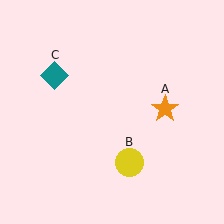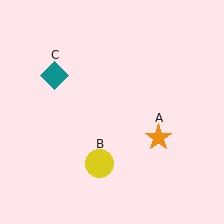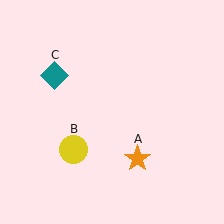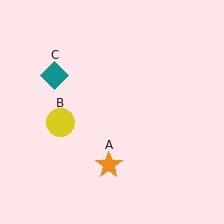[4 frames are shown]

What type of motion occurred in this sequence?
The orange star (object A), yellow circle (object B) rotated clockwise around the center of the scene.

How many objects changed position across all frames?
2 objects changed position: orange star (object A), yellow circle (object B).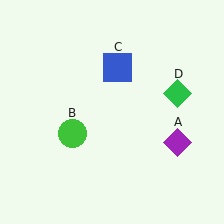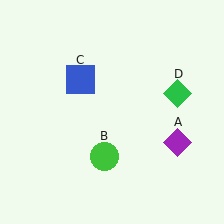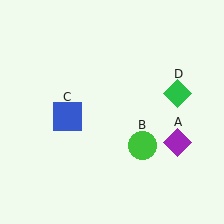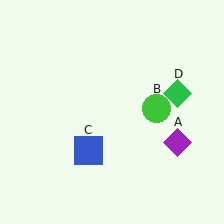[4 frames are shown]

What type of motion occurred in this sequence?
The green circle (object B), blue square (object C) rotated counterclockwise around the center of the scene.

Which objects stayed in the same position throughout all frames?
Purple diamond (object A) and green diamond (object D) remained stationary.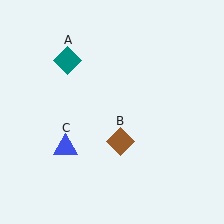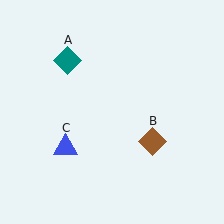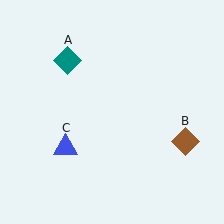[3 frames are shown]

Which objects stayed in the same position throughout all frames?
Teal diamond (object A) and blue triangle (object C) remained stationary.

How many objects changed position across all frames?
1 object changed position: brown diamond (object B).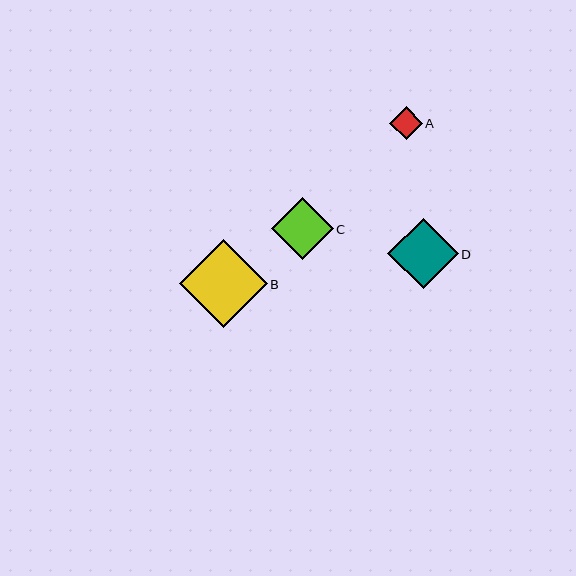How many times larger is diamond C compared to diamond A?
Diamond C is approximately 1.9 times the size of diamond A.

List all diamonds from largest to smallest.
From largest to smallest: B, D, C, A.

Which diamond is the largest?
Diamond B is the largest with a size of approximately 88 pixels.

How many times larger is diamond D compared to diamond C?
Diamond D is approximately 1.1 times the size of diamond C.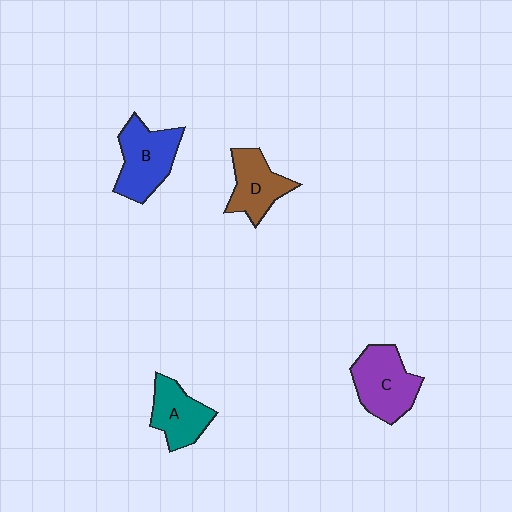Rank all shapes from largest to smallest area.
From largest to smallest: B (blue), C (purple), D (brown), A (teal).